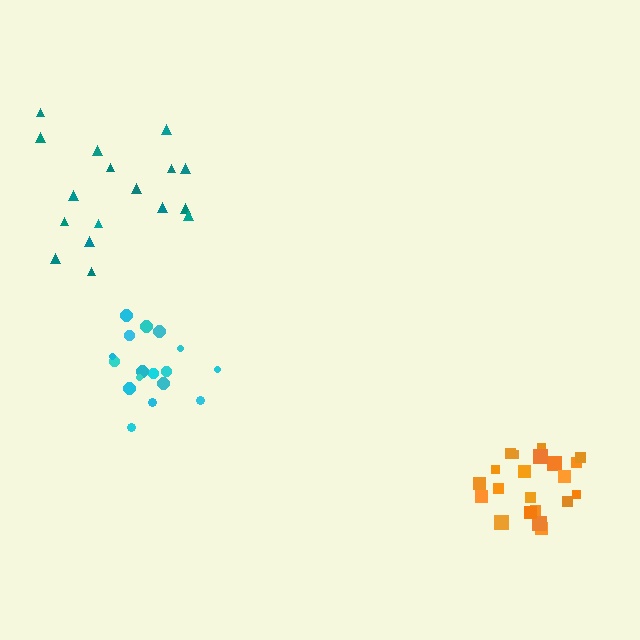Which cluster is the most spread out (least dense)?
Teal.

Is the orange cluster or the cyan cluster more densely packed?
Orange.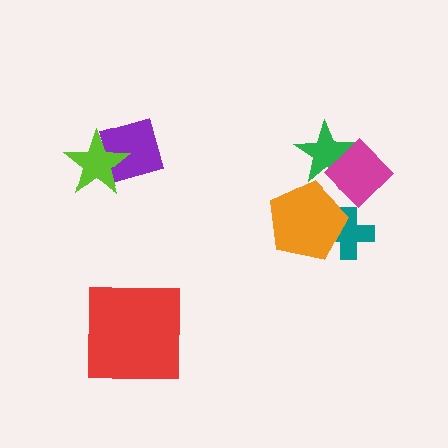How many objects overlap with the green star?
1 object overlaps with the green star.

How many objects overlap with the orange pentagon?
1 object overlaps with the orange pentagon.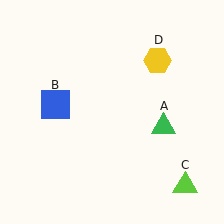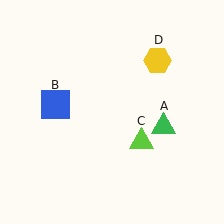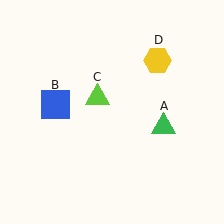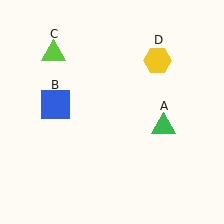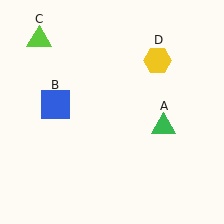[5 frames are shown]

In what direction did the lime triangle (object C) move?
The lime triangle (object C) moved up and to the left.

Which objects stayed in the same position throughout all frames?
Green triangle (object A) and blue square (object B) and yellow hexagon (object D) remained stationary.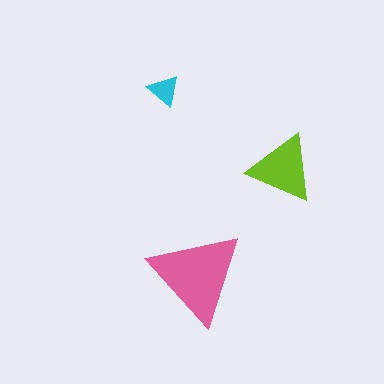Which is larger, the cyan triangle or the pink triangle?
The pink one.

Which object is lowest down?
The pink triangle is bottommost.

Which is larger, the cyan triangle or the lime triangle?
The lime one.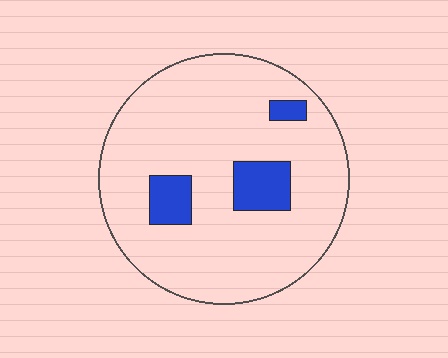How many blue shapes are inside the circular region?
3.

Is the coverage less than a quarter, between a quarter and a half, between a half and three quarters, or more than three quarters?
Less than a quarter.